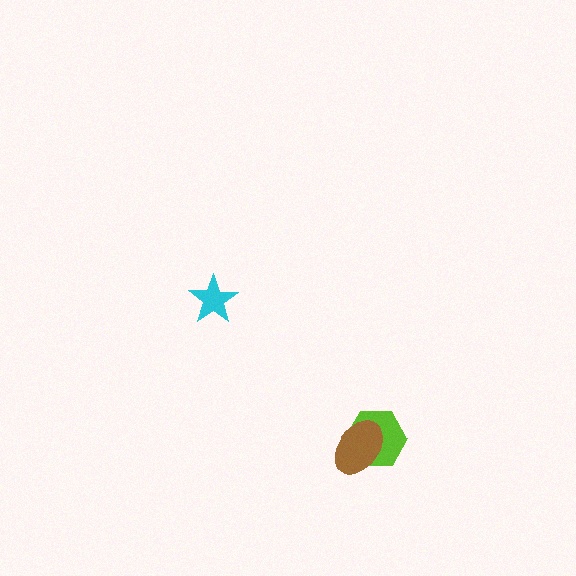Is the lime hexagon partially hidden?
Yes, it is partially covered by another shape.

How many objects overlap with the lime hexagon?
1 object overlaps with the lime hexagon.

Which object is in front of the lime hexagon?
The brown ellipse is in front of the lime hexagon.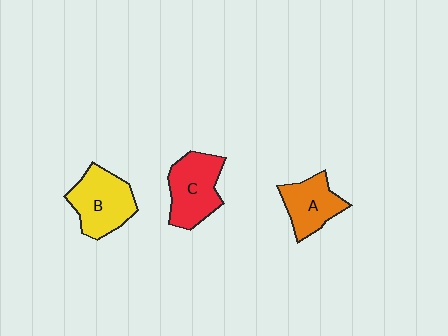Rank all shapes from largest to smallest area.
From largest to smallest: B (yellow), C (red), A (orange).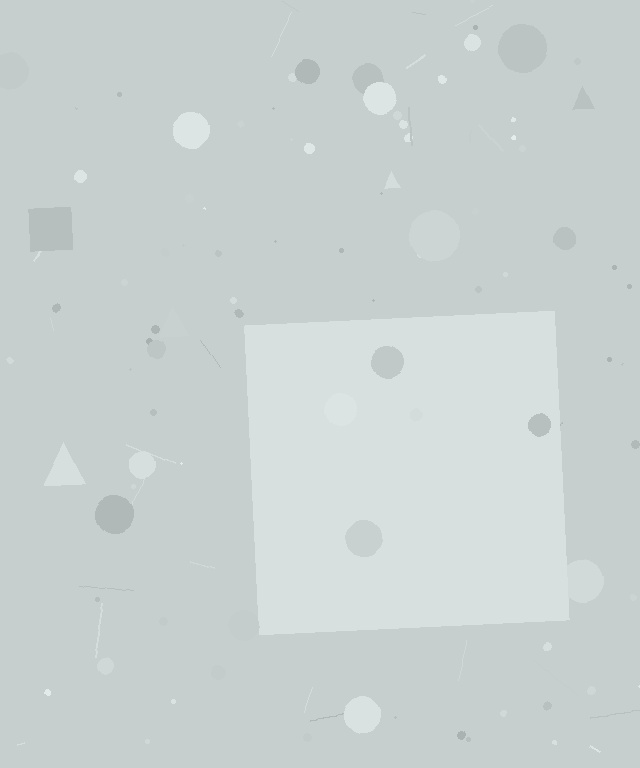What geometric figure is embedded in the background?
A square is embedded in the background.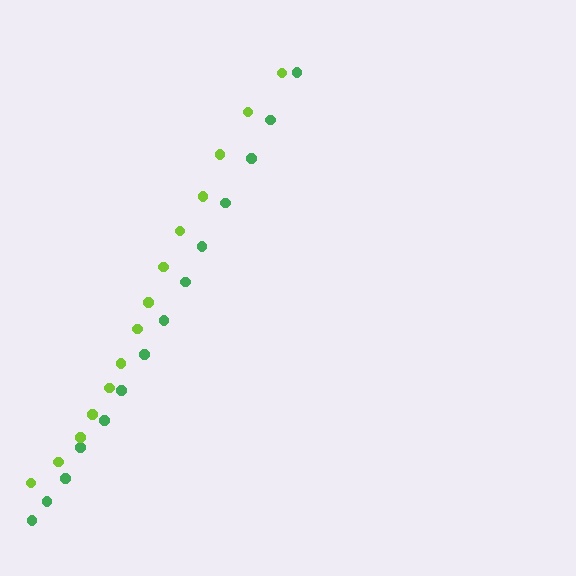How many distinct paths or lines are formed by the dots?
There are 2 distinct paths.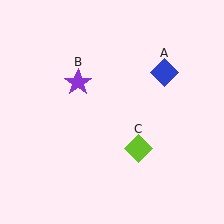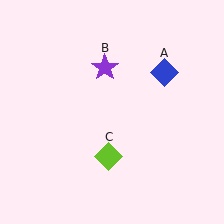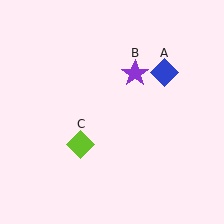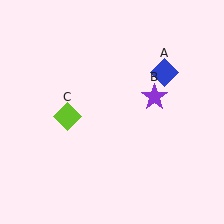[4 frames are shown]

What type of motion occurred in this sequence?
The purple star (object B), lime diamond (object C) rotated clockwise around the center of the scene.